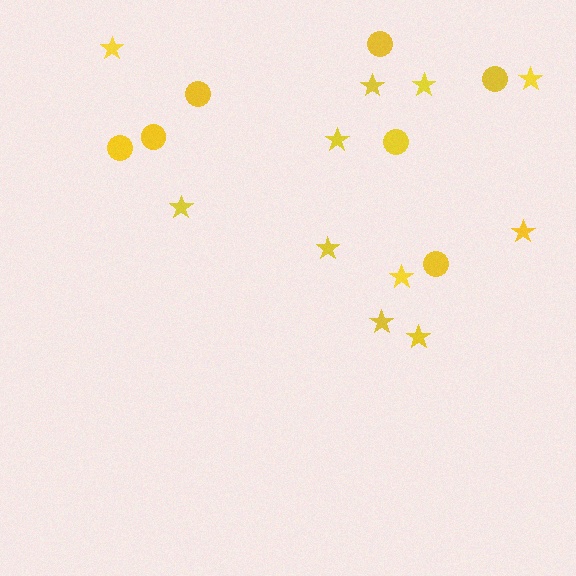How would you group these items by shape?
There are 2 groups: one group of stars (11) and one group of circles (7).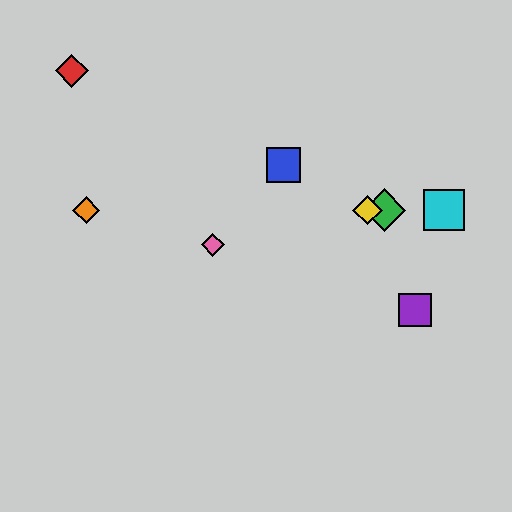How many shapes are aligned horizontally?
4 shapes (the green diamond, the yellow diamond, the orange diamond, the cyan square) are aligned horizontally.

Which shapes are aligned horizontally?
The green diamond, the yellow diamond, the orange diamond, the cyan square are aligned horizontally.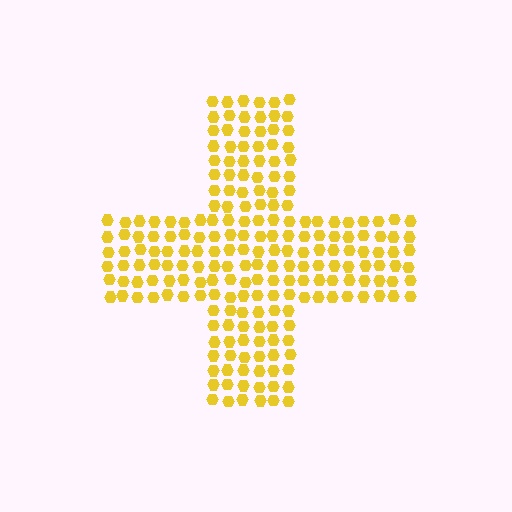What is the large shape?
The large shape is a cross.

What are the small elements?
The small elements are hexagons.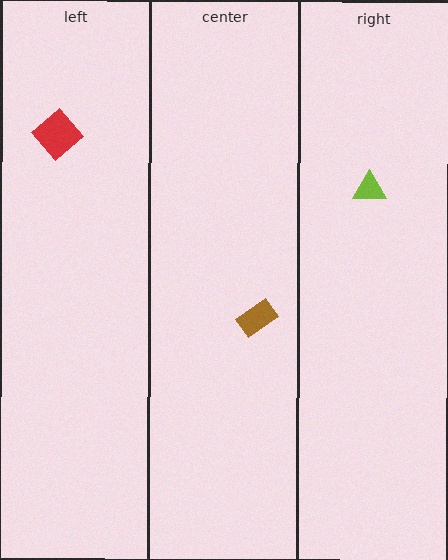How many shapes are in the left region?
1.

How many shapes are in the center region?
1.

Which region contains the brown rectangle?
The center region.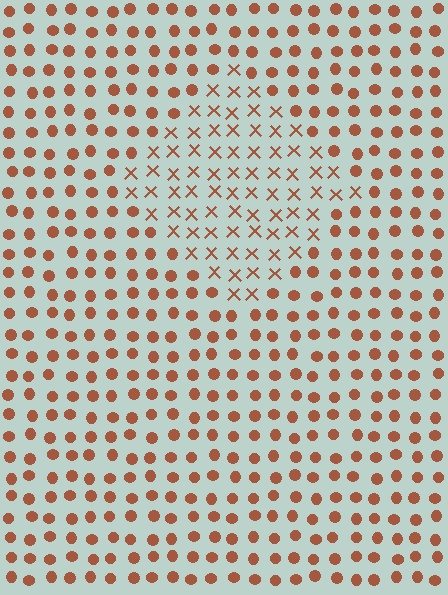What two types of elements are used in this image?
The image uses X marks inside the diamond region and circles outside it.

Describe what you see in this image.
The image is filled with small brown elements arranged in a uniform grid. A diamond-shaped region contains X marks, while the surrounding area contains circles. The boundary is defined purely by the change in element shape.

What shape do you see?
I see a diamond.